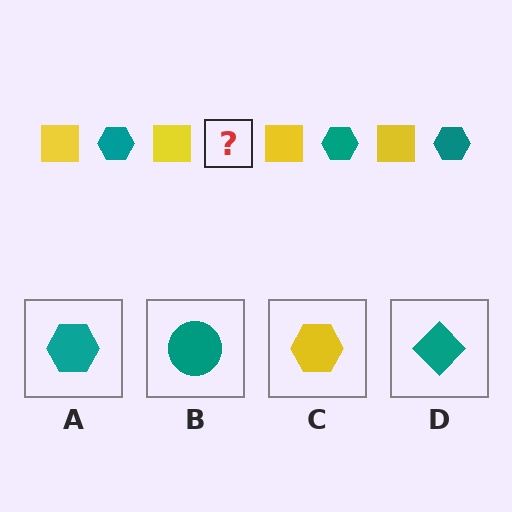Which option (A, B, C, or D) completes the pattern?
A.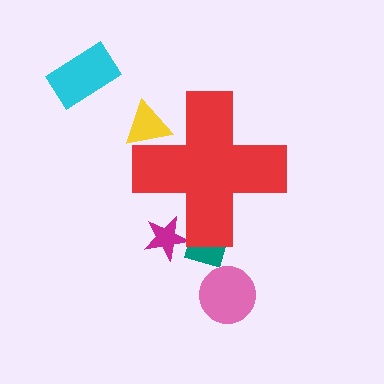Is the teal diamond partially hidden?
Yes, the teal diamond is partially hidden behind the red cross.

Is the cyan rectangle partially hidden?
No, the cyan rectangle is fully visible.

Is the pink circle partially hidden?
No, the pink circle is fully visible.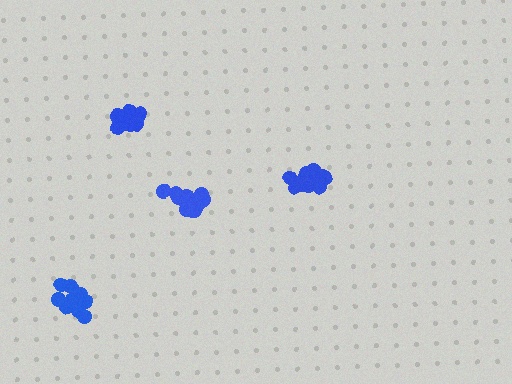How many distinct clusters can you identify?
There are 4 distinct clusters.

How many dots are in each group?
Group 1: 12 dots, Group 2: 11 dots, Group 3: 13 dots, Group 4: 13 dots (49 total).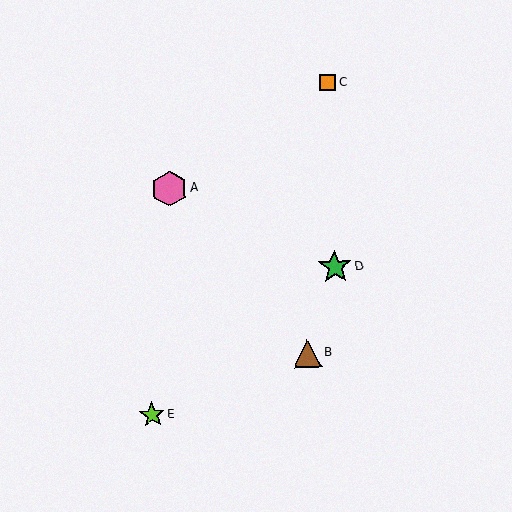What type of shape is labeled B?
Shape B is a brown triangle.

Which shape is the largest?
The pink hexagon (labeled A) is the largest.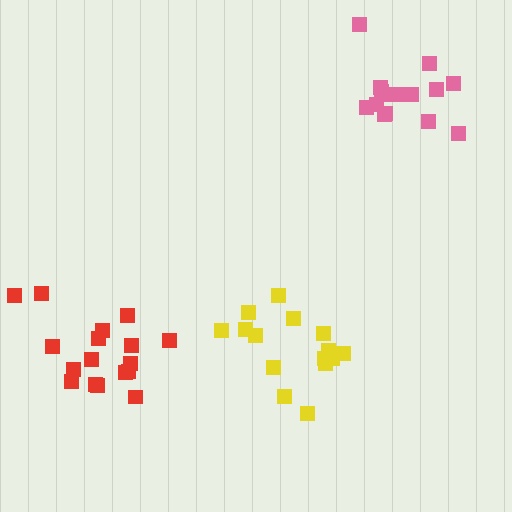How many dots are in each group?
Group 1: 17 dots, Group 2: 15 dots, Group 3: 15 dots (47 total).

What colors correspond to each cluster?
The clusters are colored: red, pink, yellow.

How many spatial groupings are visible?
There are 3 spatial groupings.